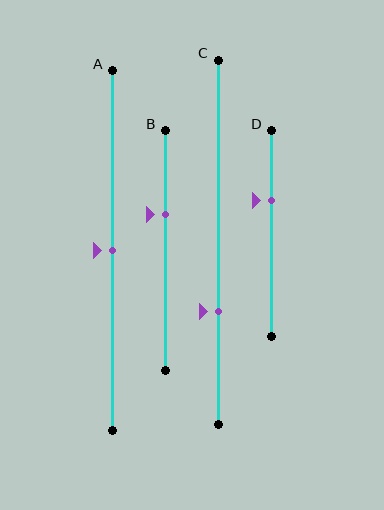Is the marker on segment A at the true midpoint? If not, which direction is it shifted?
Yes, the marker on segment A is at the true midpoint.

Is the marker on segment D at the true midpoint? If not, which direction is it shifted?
No, the marker on segment D is shifted upward by about 16% of the segment length.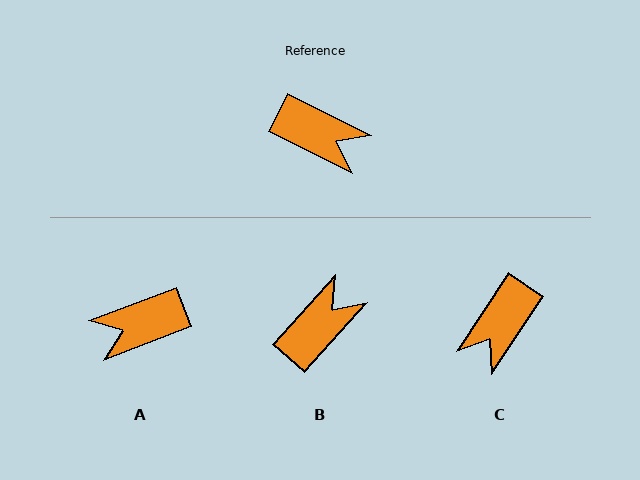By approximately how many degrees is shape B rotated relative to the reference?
Approximately 75 degrees counter-clockwise.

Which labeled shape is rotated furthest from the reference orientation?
A, about 133 degrees away.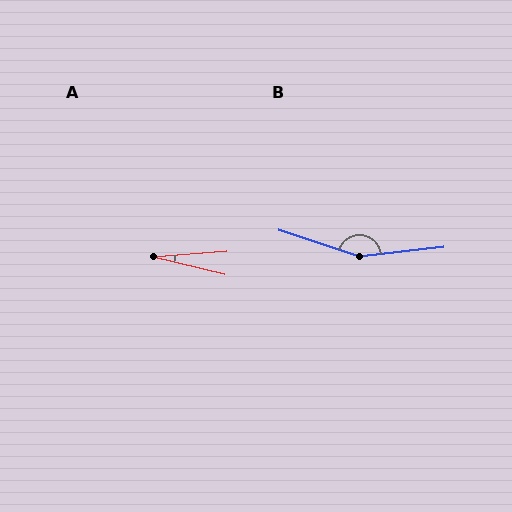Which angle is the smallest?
A, at approximately 17 degrees.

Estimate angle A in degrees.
Approximately 17 degrees.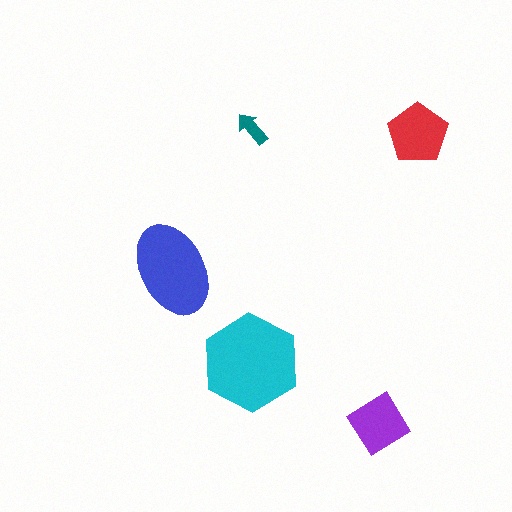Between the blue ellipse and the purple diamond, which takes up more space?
The blue ellipse.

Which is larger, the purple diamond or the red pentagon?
The red pentagon.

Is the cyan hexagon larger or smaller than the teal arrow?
Larger.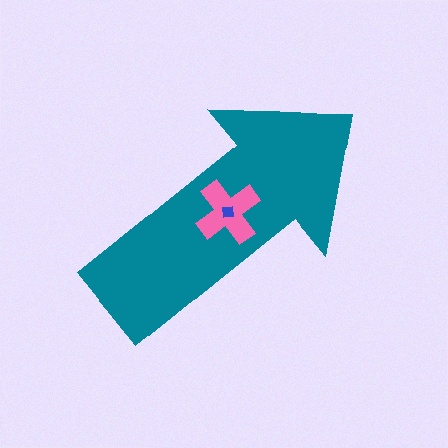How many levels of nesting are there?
3.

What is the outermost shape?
The teal arrow.